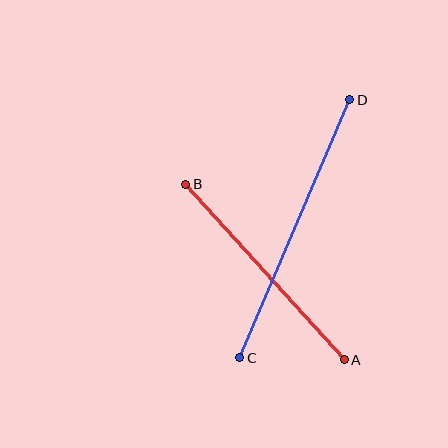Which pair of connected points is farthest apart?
Points C and D are farthest apart.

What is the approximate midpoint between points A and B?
The midpoint is at approximately (265, 272) pixels.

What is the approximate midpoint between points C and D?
The midpoint is at approximately (295, 229) pixels.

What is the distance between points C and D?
The distance is approximately 280 pixels.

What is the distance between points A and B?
The distance is approximately 236 pixels.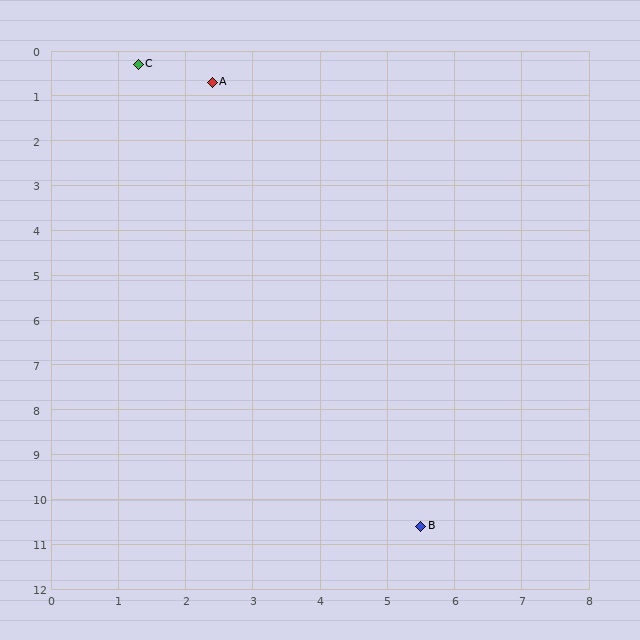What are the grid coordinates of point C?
Point C is at approximately (1.3, 0.3).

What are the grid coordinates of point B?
Point B is at approximately (5.5, 10.6).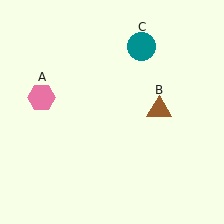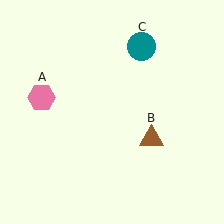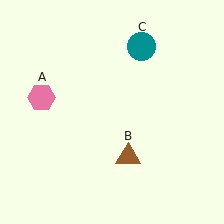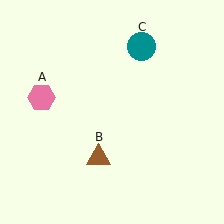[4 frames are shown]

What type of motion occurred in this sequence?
The brown triangle (object B) rotated clockwise around the center of the scene.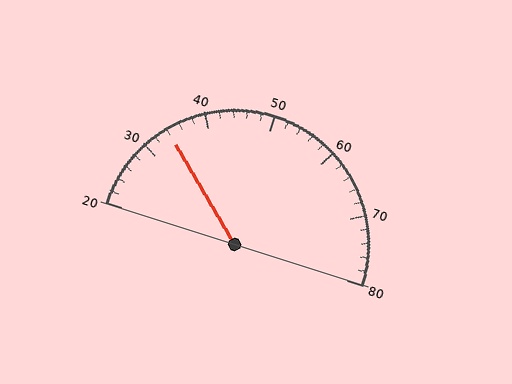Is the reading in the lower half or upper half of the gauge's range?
The reading is in the lower half of the range (20 to 80).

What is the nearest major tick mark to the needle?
The nearest major tick mark is 30.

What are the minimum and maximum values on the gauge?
The gauge ranges from 20 to 80.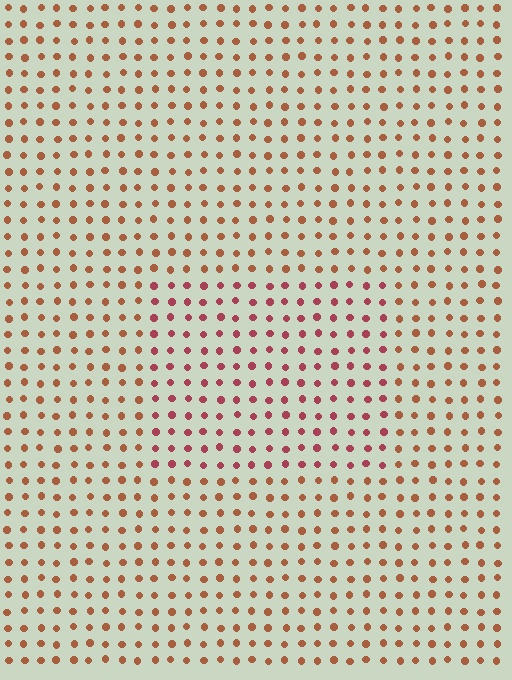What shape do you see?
I see a rectangle.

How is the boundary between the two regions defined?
The boundary is defined purely by a slight shift in hue (about 31 degrees). Spacing, size, and orientation are identical on both sides.